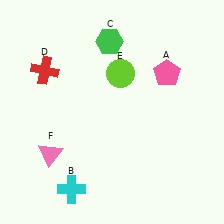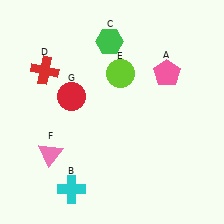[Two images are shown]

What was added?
A red circle (G) was added in Image 2.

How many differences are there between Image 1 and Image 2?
There is 1 difference between the two images.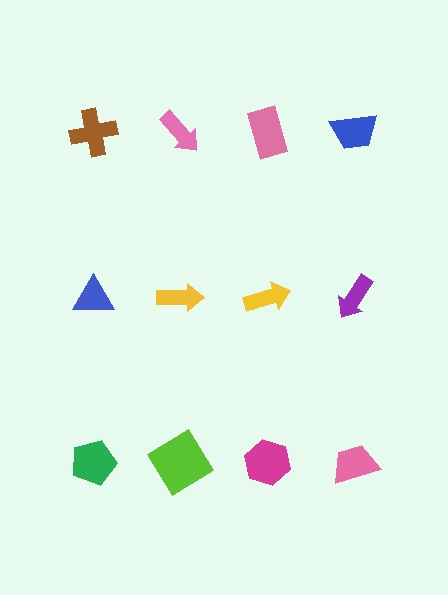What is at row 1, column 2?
A pink arrow.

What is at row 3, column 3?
A magenta hexagon.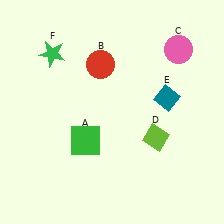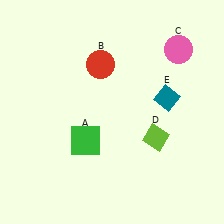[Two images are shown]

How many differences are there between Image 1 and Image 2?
There is 1 difference between the two images.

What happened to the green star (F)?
The green star (F) was removed in Image 2. It was in the top-left area of Image 1.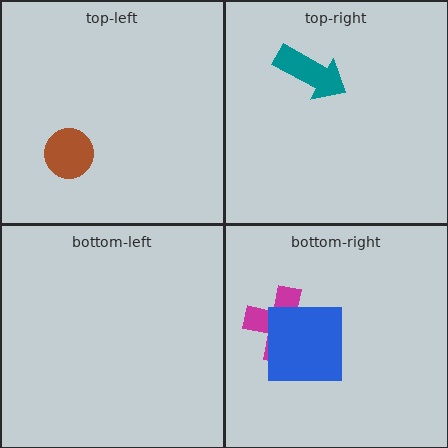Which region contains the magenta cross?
The bottom-right region.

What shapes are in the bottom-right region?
The magenta cross, the blue square.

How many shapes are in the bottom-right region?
2.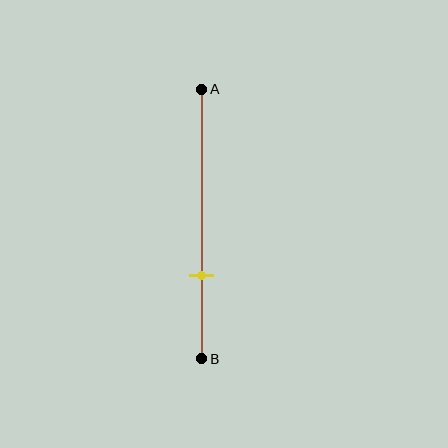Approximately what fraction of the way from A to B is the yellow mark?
The yellow mark is approximately 70% of the way from A to B.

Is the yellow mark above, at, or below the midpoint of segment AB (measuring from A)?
The yellow mark is below the midpoint of segment AB.